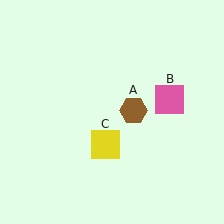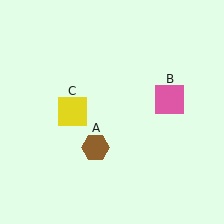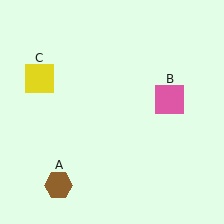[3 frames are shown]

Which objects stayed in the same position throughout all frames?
Pink square (object B) remained stationary.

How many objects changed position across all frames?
2 objects changed position: brown hexagon (object A), yellow square (object C).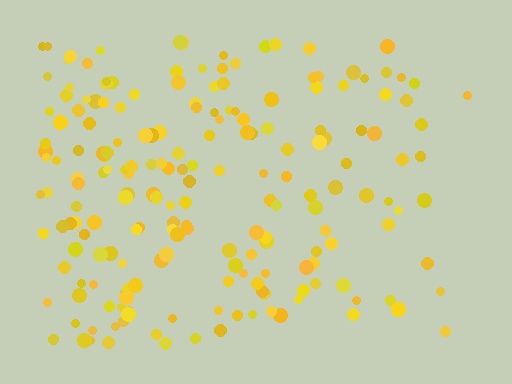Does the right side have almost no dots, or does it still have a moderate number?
Still a moderate number, just noticeably fewer than the left.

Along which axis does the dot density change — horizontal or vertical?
Horizontal.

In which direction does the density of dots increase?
From right to left, with the left side densest.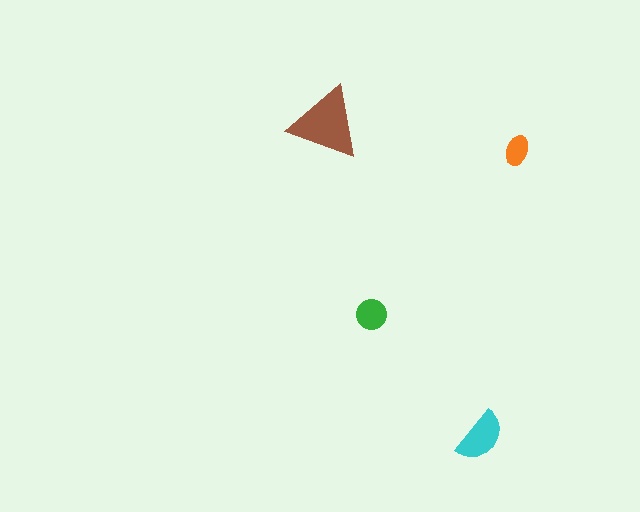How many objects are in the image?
There are 4 objects in the image.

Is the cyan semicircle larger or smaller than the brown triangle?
Smaller.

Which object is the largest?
The brown triangle.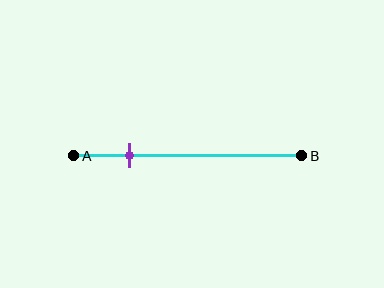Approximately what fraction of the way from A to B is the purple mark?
The purple mark is approximately 25% of the way from A to B.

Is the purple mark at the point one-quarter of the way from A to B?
Yes, the mark is approximately at the one-quarter point.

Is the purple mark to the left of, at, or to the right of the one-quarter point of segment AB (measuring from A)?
The purple mark is approximately at the one-quarter point of segment AB.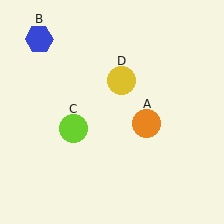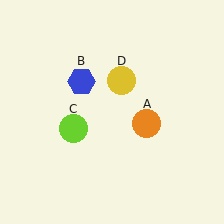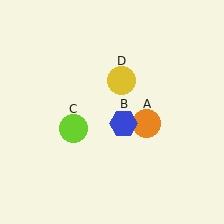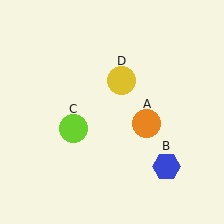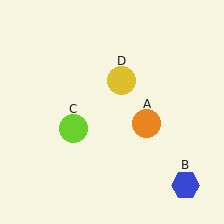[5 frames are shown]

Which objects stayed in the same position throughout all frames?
Orange circle (object A) and lime circle (object C) and yellow circle (object D) remained stationary.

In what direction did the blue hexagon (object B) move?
The blue hexagon (object B) moved down and to the right.